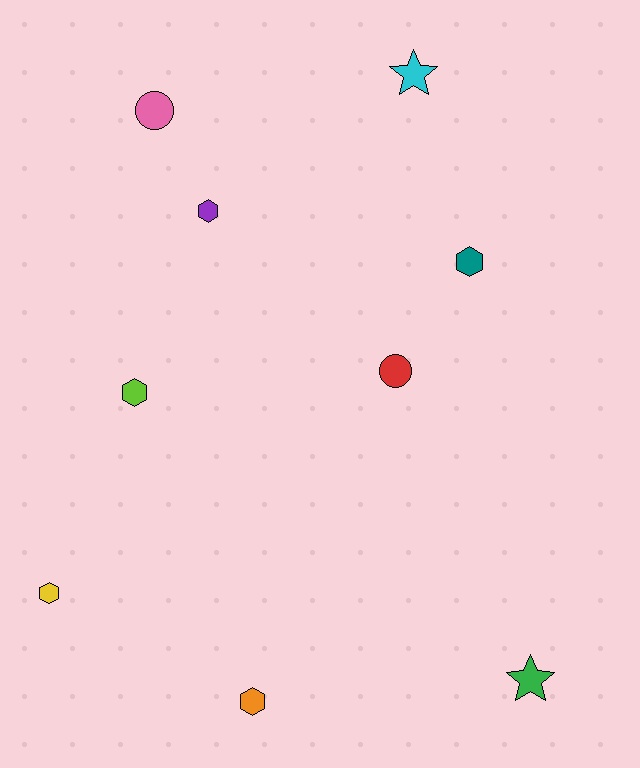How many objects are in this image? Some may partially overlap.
There are 9 objects.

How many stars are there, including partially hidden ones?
There are 2 stars.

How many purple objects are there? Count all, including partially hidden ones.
There is 1 purple object.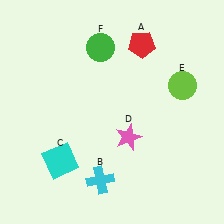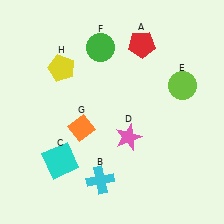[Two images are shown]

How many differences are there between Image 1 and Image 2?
There are 2 differences between the two images.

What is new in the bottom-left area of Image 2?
An orange diamond (G) was added in the bottom-left area of Image 2.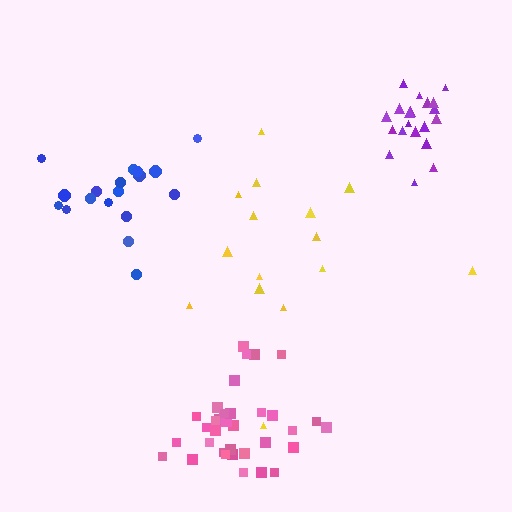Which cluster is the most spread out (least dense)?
Yellow.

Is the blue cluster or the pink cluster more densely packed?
Pink.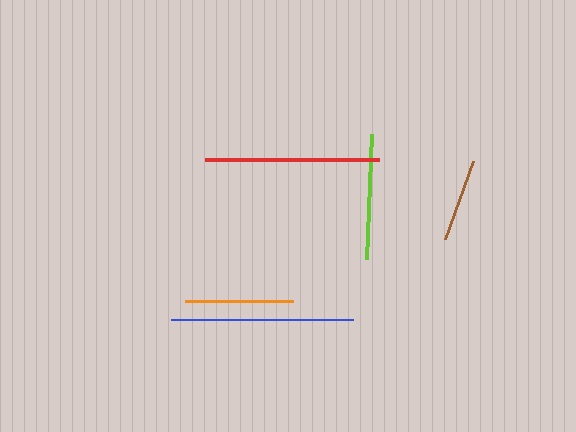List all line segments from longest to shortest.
From longest to shortest: blue, red, lime, orange, brown.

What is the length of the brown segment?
The brown segment is approximately 83 pixels long.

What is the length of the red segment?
The red segment is approximately 174 pixels long.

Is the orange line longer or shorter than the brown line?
The orange line is longer than the brown line.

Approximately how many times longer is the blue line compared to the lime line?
The blue line is approximately 1.5 times the length of the lime line.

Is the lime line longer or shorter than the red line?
The red line is longer than the lime line.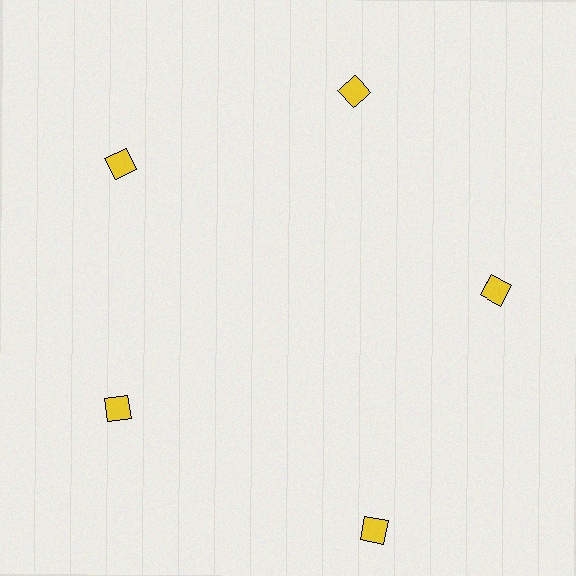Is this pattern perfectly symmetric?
No. The 5 yellow diamonds are arranged in a ring, but one element near the 5 o'clock position is pushed outward from the center, breaking the 5-fold rotational symmetry.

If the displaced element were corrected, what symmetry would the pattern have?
It would have 5-fold rotational symmetry — the pattern would map onto itself every 72 degrees.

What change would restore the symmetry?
The symmetry would be restored by moving it inward, back onto the ring so that all 5 diamonds sit at equal angles and equal distance from the center.